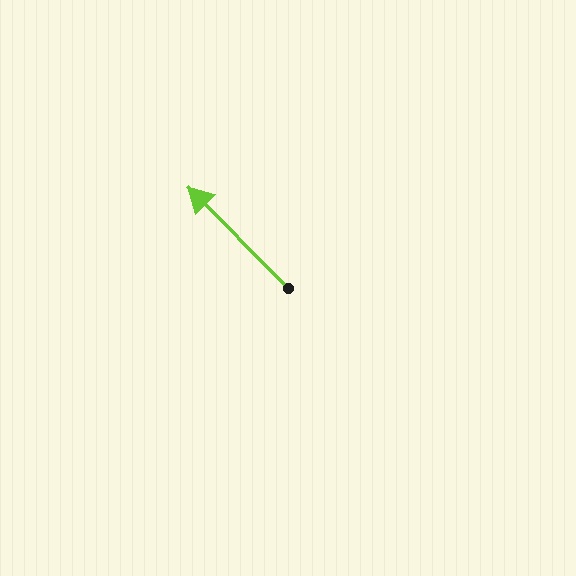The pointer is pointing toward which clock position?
Roughly 11 o'clock.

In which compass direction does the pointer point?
Northwest.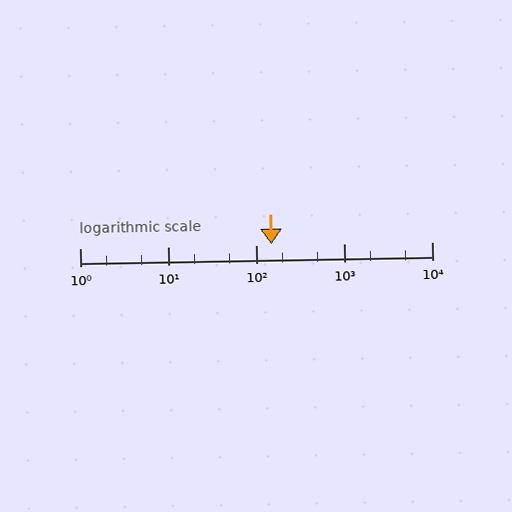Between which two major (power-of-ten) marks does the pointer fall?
The pointer is between 100 and 1000.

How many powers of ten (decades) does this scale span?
The scale spans 4 decades, from 1 to 10000.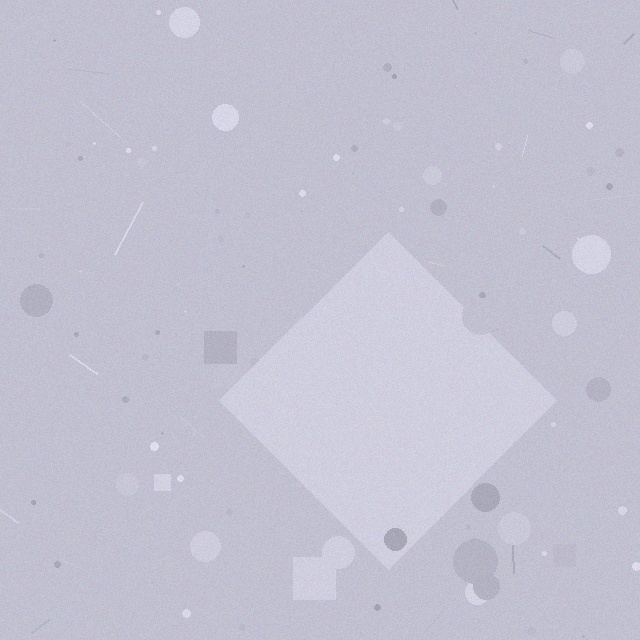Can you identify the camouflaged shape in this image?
The camouflaged shape is a diamond.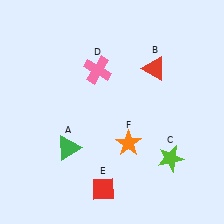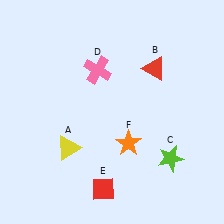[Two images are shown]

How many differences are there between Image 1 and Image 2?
There is 1 difference between the two images.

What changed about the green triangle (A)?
In Image 1, A is green. In Image 2, it changed to yellow.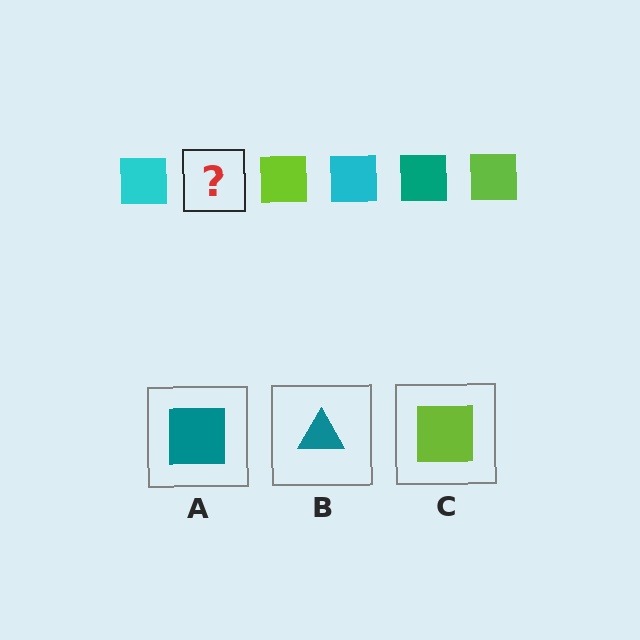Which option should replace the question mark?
Option A.